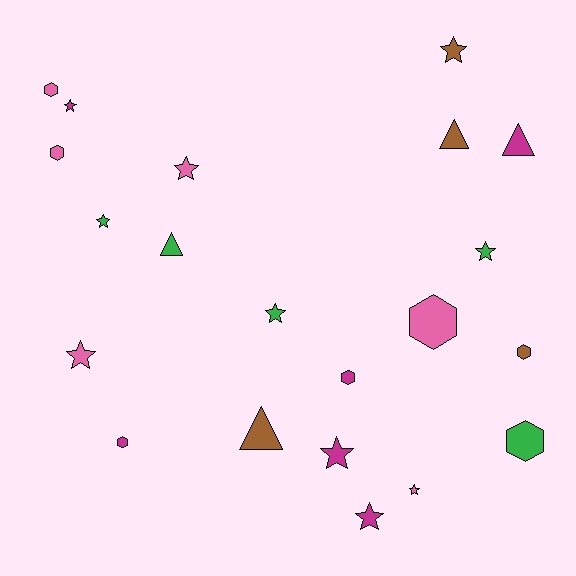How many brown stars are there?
There is 1 brown star.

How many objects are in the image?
There are 21 objects.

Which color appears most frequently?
Pink, with 6 objects.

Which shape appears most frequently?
Star, with 10 objects.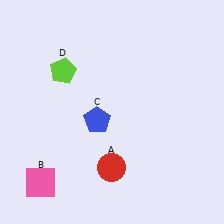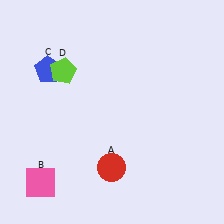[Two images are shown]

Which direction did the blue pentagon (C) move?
The blue pentagon (C) moved up.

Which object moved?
The blue pentagon (C) moved up.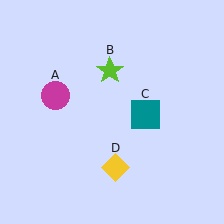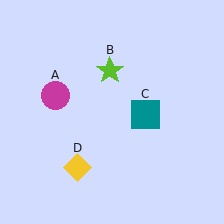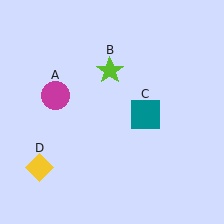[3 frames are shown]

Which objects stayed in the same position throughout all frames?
Magenta circle (object A) and lime star (object B) and teal square (object C) remained stationary.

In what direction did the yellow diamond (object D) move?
The yellow diamond (object D) moved left.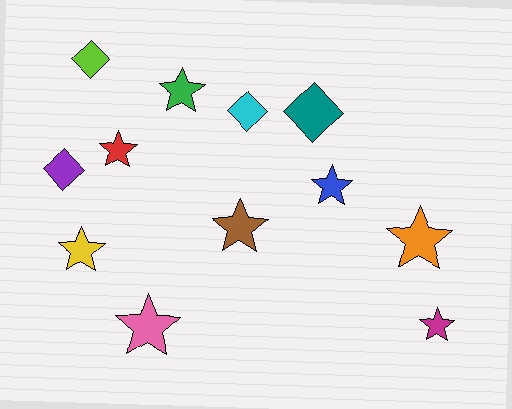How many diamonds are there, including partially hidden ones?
There are 4 diamonds.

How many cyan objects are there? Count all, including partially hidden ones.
There is 1 cyan object.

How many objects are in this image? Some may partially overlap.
There are 12 objects.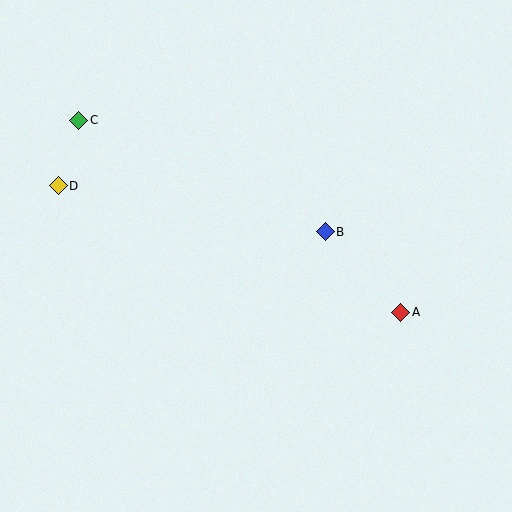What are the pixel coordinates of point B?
Point B is at (325, 232).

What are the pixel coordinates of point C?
Point C is at (79, 120).